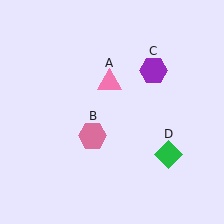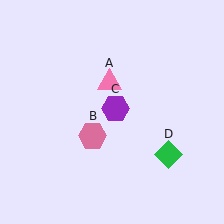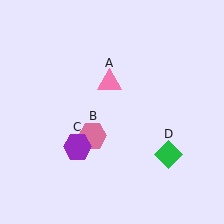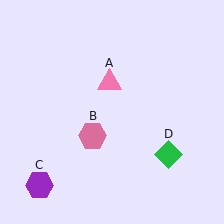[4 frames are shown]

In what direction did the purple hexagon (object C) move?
The purple hexagon (object C) moved down and to the left.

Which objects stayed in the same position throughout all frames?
Pink triangle (object A) and pink hexagon (object B) and green diamond (object D) remained stationary.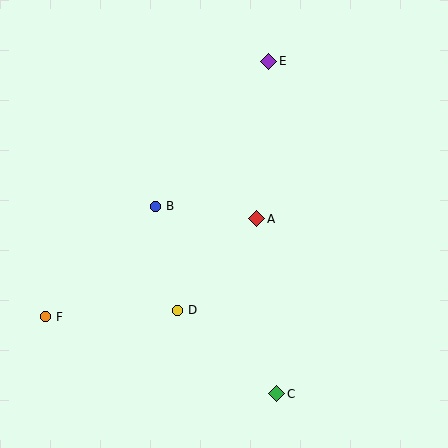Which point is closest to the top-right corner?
Point E is closest to the top-right corner.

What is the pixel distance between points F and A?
The distance between F and A is 233 pixels.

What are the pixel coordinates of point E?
Point E is at (269, 61).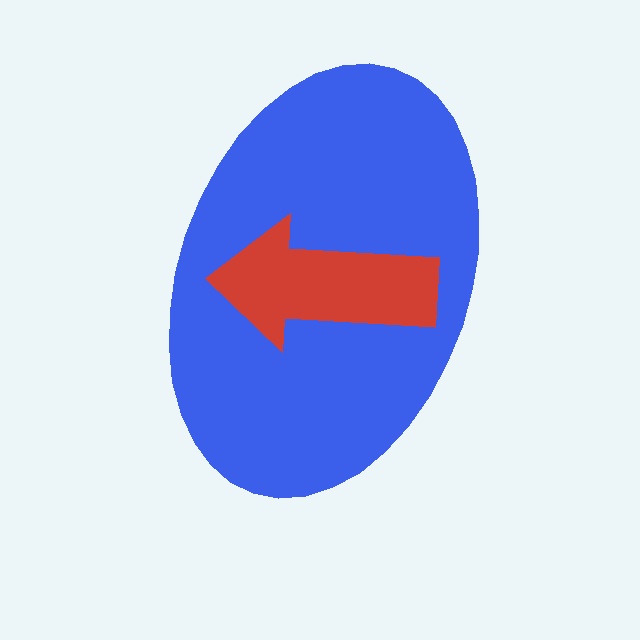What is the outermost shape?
The blue ellipse.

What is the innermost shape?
The red arrow.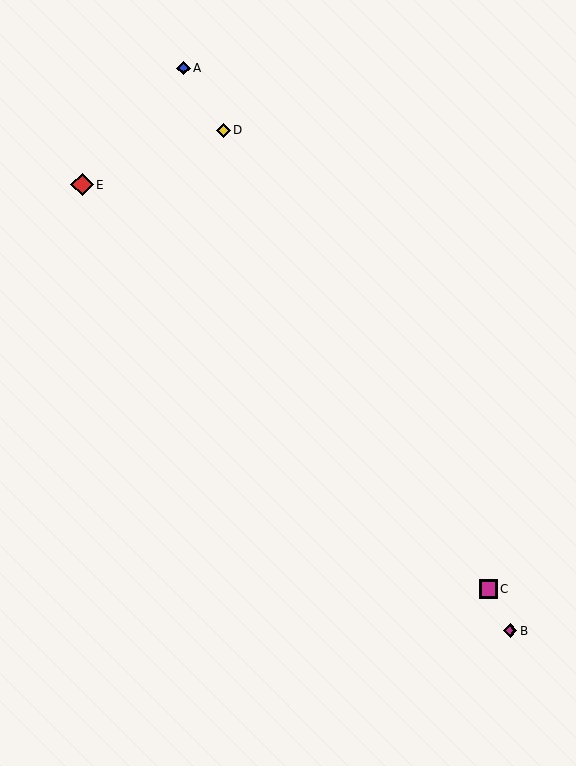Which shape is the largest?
The red diamond (labeled E) is the largest.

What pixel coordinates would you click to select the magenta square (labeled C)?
Click at (488, 589) to select the magenta square C.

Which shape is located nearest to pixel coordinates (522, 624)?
The magenta diamond (labeled B) at (510, 631) is nearest to that location.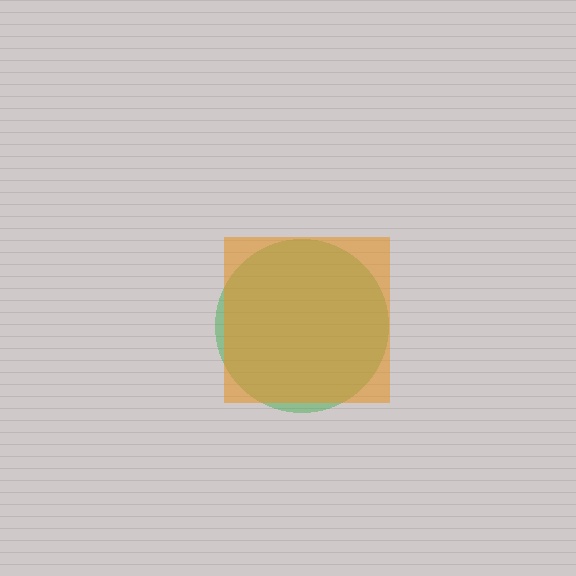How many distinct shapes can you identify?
There are 2 distinct shapes: a green circle, an orange square.